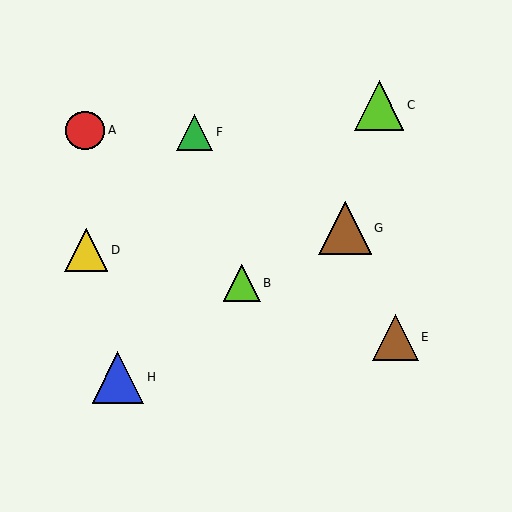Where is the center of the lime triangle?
The center of the lime triangle is at (242, 283).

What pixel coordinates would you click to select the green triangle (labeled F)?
Click at (195, 132) to select the green triangle F.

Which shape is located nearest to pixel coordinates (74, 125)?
The red circle (labeled A) at (85, 130) is nearest to that location.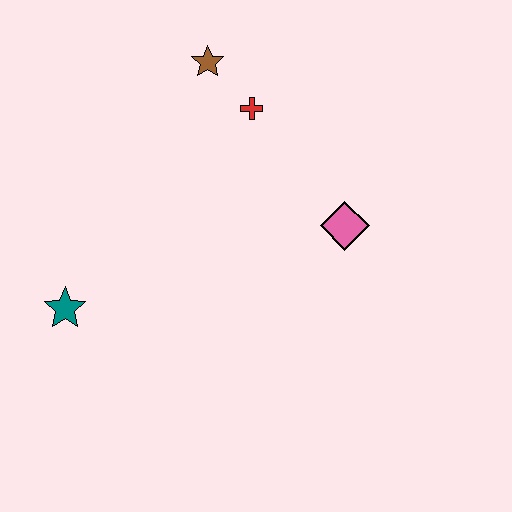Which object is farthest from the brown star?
The teal star is farthest from the brown star.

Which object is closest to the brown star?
The red cross is closest to the brown star.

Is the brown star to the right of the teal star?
Yes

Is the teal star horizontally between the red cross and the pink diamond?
No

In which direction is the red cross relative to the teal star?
The red cross is above the teal star.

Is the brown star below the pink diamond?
No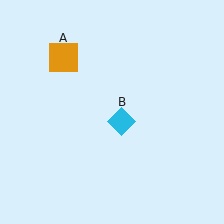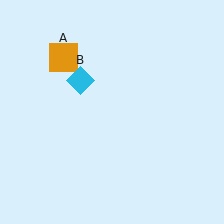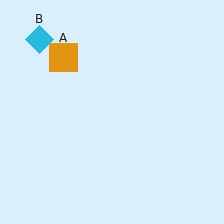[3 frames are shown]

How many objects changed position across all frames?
1 object changed position: cyan diamond (object B).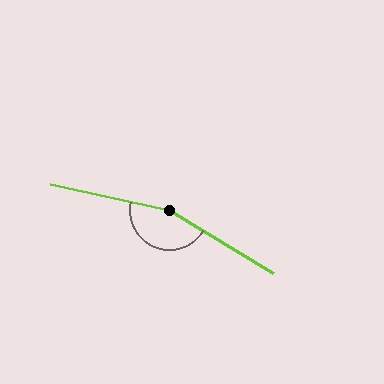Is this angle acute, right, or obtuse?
It is obtuse.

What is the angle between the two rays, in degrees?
Approximately 161 degrees.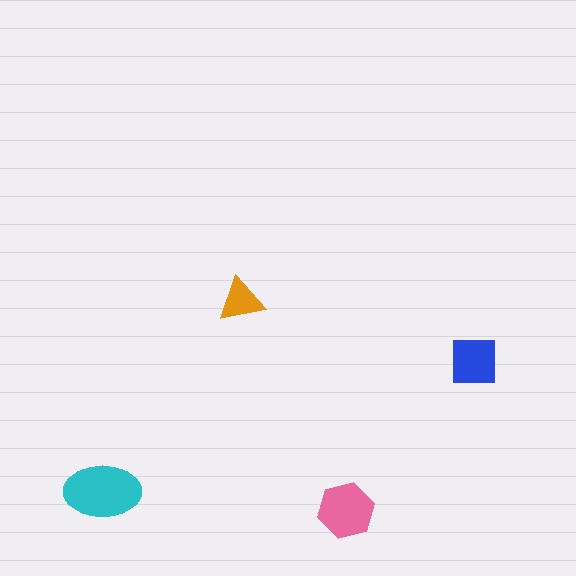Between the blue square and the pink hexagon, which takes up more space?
The pink hexagon.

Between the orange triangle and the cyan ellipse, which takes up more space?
The cyan ellipse.